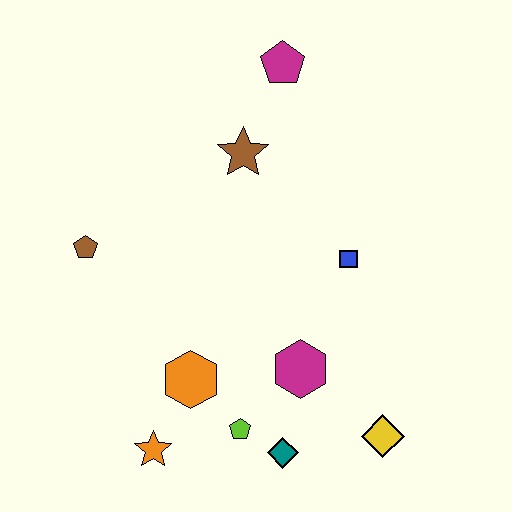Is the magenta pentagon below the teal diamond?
No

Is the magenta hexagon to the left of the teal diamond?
No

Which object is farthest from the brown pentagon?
The yellow diamond is farthest from the brown pentagon.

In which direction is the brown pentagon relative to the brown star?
The brown pentagon is to the left of the brown star.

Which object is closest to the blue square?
The magenta hexagon is closest to the blue square.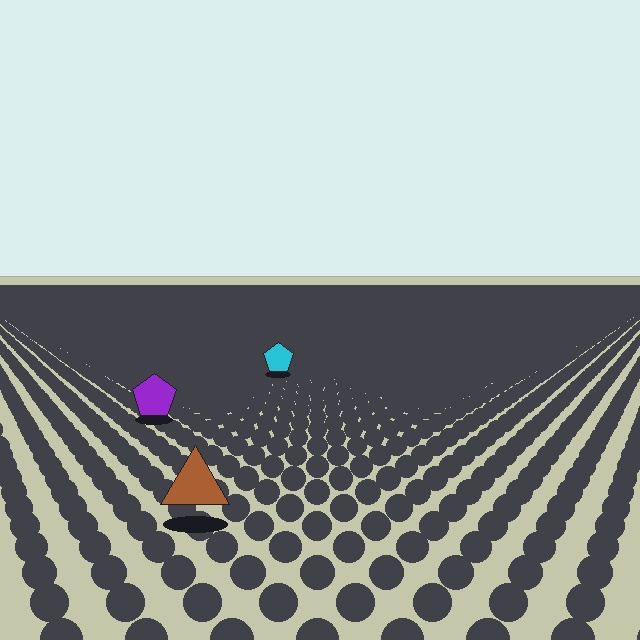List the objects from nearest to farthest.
From nearest to farthest: the brown triangle, the purple pentagon, the cyan pentagon.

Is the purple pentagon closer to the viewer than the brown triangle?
No. The brown triangle is closer — you can tell from the texture gradient: the ground texture is coarser near it.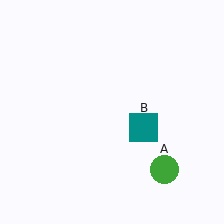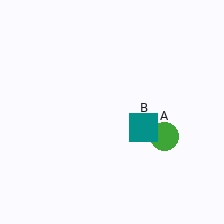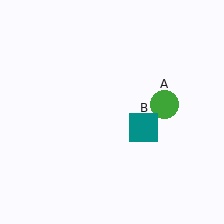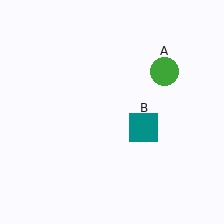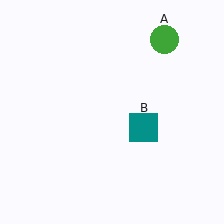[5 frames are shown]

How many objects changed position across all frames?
1 object changed position: green circle (object A).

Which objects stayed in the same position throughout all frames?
Teal square (object B) remained stationary.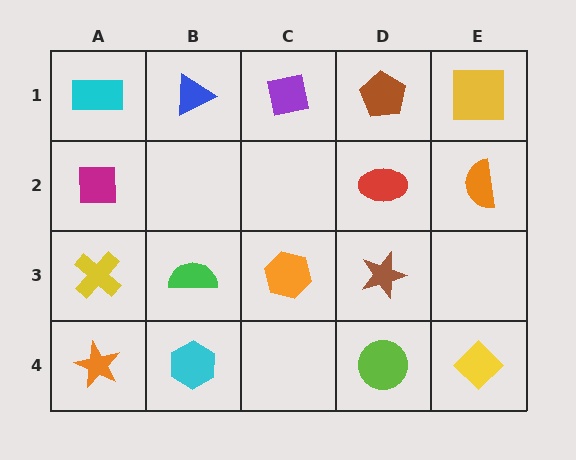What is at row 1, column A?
A cyan rectangle.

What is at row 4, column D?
A lime circle.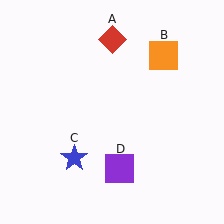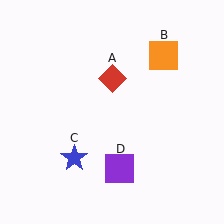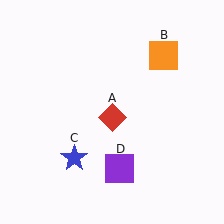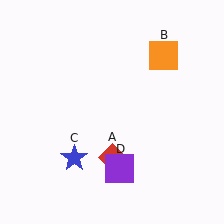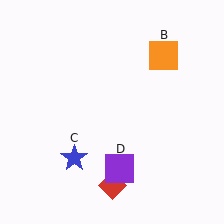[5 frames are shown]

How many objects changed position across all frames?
1 object changed position: red diamond (object A).